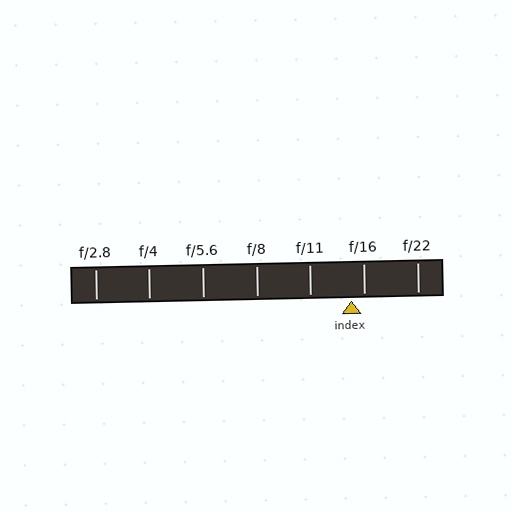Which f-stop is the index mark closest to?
The index mark is closest to f/16.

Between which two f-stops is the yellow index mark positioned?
The index mark is between f/11 and f/16.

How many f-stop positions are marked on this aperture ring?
There are 7 f-stop positions marked.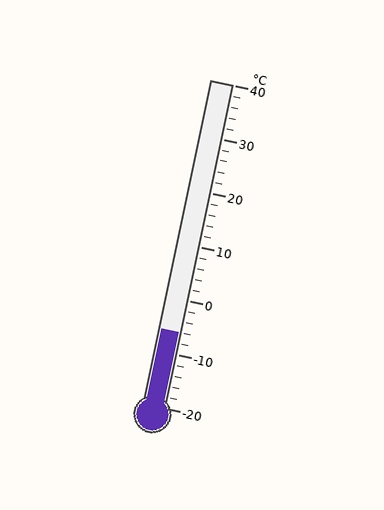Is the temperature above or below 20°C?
The temperature is below 20°C.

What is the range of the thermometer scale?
The thermometer scale ranges from -20°C to 40°C.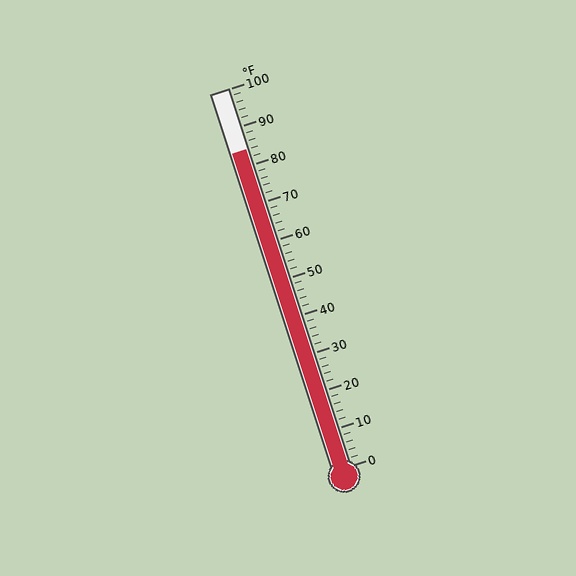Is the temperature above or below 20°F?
The temperature is above 20°F.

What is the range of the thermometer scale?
The thermometer scale ranges from 0°F to 100°F.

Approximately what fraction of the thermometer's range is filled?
The thermometer is filled to approximately 85% of its range.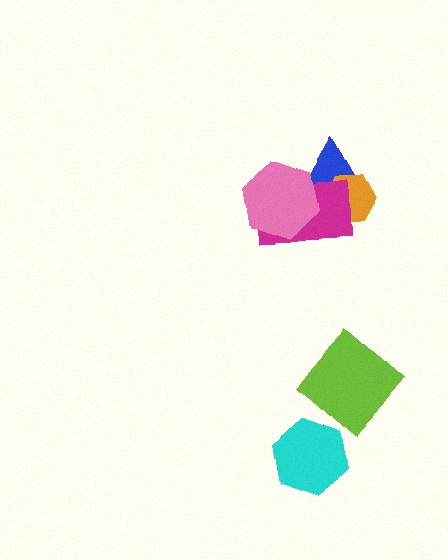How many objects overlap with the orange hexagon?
2 objects overlap with the orange hexagon.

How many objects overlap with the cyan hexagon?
0 objects overlap with the cyan hexagon.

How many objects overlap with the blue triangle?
3 objects overlap with the blue triangle.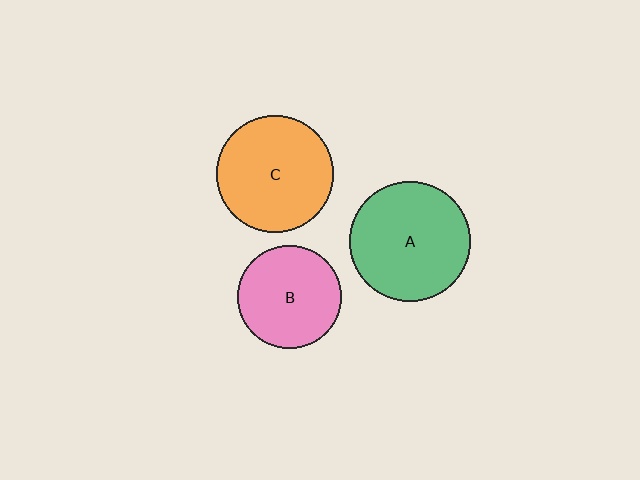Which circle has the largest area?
Circle A (green).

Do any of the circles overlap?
No, none of the circles overlap.